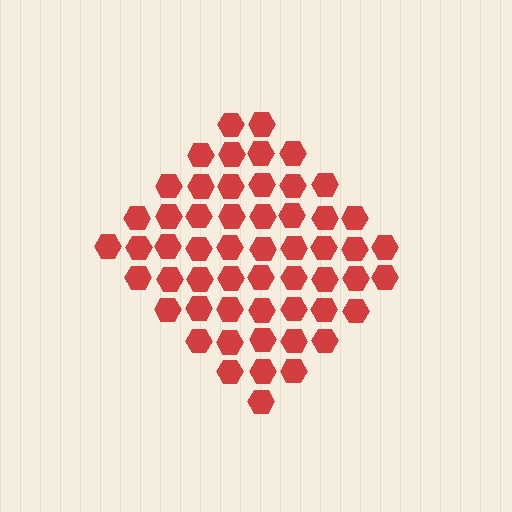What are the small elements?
The small elements are hexagons.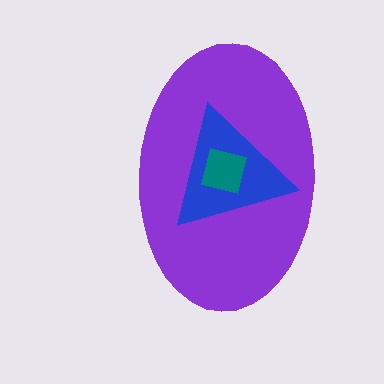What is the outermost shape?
The purple ellipse.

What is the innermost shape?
The teal square.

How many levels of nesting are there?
3.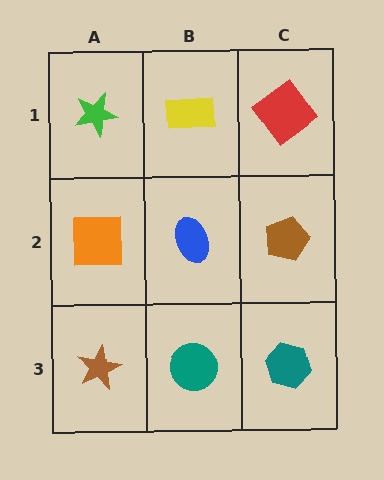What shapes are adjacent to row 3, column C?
A brown pentagon (row 2, column C), a teal circle (row 3, column B).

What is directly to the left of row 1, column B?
A green star.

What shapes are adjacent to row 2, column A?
A green star (row 1, column A), a brown star (row 3, column A), a blue ellipse (row 2, column B).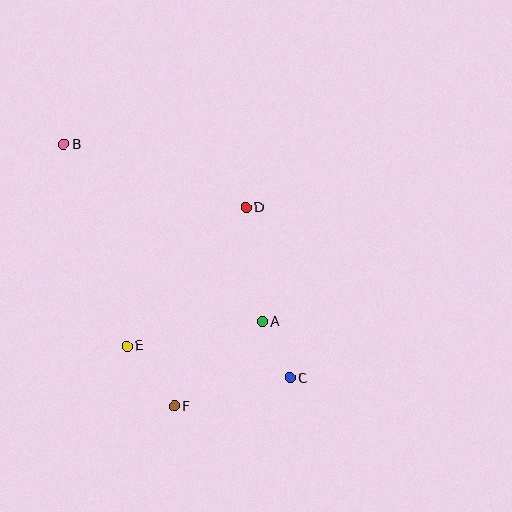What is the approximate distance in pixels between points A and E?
The distance between A and E is approximately 138 pixels.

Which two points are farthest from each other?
Points B and C are farthest from each other.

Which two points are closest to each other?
Points A and C are closest to each other.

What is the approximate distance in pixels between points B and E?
The distance between B and E is approximately 212 pixels.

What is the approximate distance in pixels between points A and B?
The distance between A and B is approximately 267 pixels.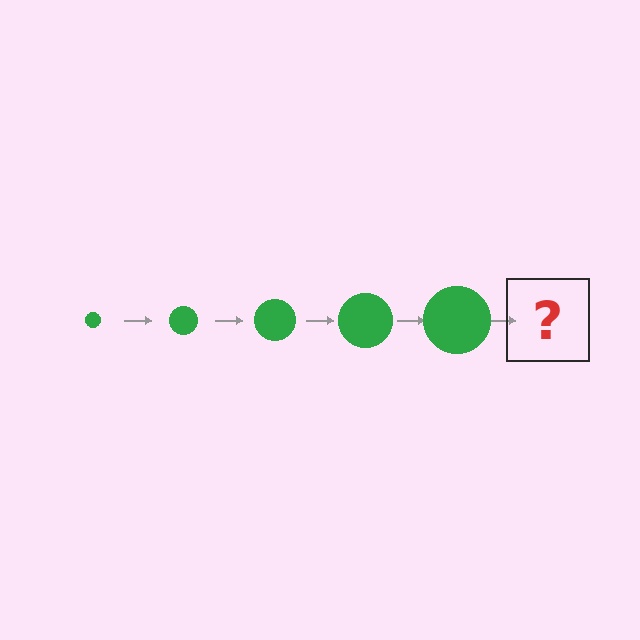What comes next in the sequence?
The next element should be a green circle, larger than the previous one.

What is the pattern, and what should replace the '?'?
The pattern is that the circle gets progressively larger each step. The '?' should be a green circle, larger than the previous one.